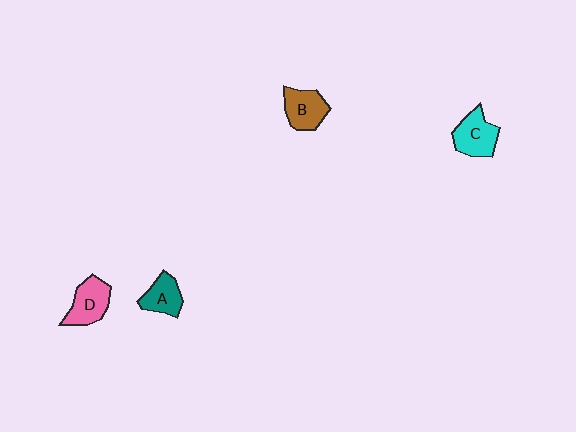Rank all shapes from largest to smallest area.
From largest to smallest: C (cyan), D (pink), B (brown), A (teal).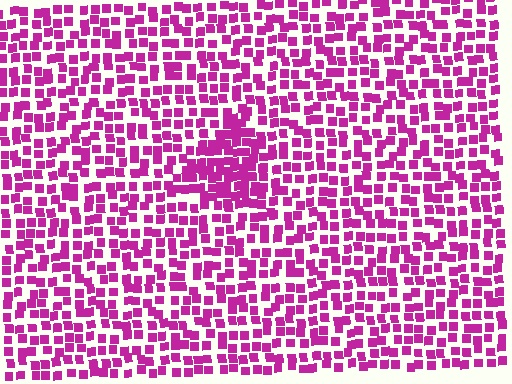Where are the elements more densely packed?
The elements are more densely packed inside the triangle boundary.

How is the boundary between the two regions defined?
The boundary is defined by a change in element density (approximately 1.8x ratio). All elements are the same color, size, and shape.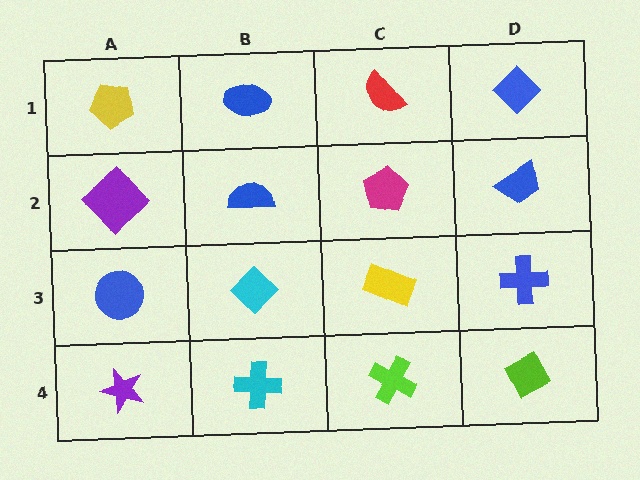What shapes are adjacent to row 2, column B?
A blue ellipse (row 1, column B), a cyan diamond (row 3, column B), a purple diamond (row 2, column A), a magenta pentagon (row 2, column C).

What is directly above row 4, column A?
A blue circle.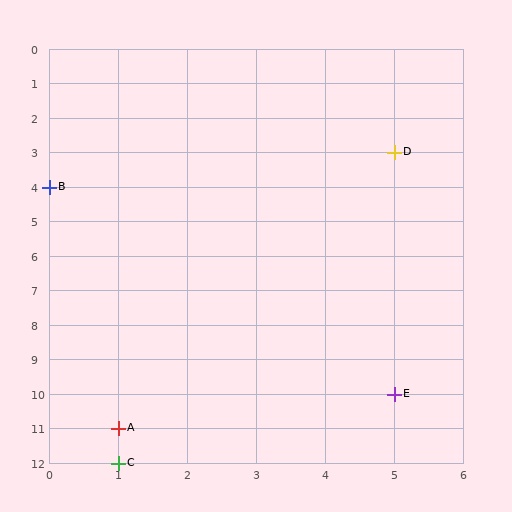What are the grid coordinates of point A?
Point A is at grid coordinates (1, 11).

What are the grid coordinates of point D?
Point D is at grid coordinates (5, 3).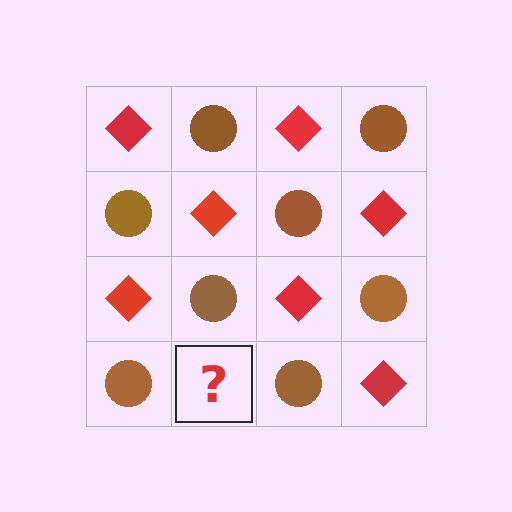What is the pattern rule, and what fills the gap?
The rule is that it alternates red diamond and brown circle in a checkerboard pattern. The gap should be filled with a red diamond.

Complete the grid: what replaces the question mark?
The question mark should be replaced with a red diamond.